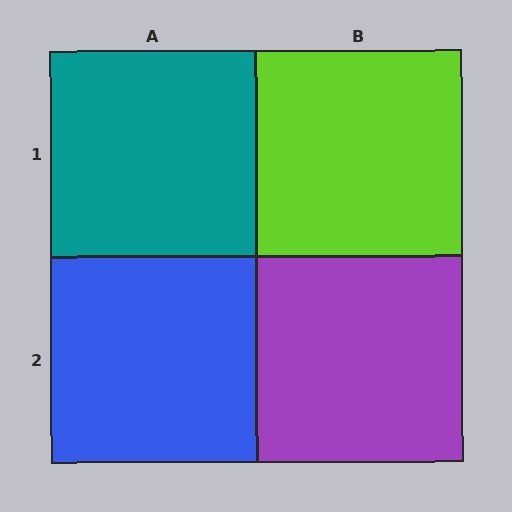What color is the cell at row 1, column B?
Lime.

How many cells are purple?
1 cell is purple.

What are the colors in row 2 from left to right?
Blue, purple.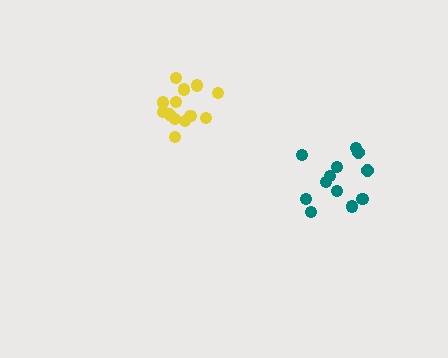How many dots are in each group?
Group 1: 14 dots, Group 2: 12 dots (26 total).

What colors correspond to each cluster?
The clusters are colored: yellow, teal.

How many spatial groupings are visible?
There are 2 spatial groupings.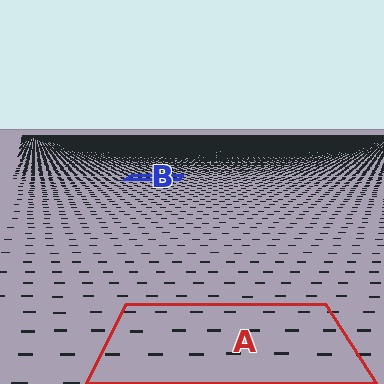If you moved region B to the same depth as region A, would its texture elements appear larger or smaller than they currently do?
They would appear larger. At a closer depth, the same texture elements are projected at a bigger on-screen size.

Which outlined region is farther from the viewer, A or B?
Region B is farther from the viewer — the texture elements inside it appear smaller and more densely packed.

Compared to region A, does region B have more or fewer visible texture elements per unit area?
Region B has more texture elements per unit area — they are packed more densely because it is farther away.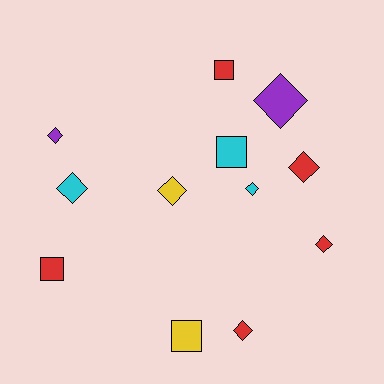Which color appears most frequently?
Red, with 5 objects.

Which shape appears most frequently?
Diamond, with 8 objects.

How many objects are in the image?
There are 12 objects.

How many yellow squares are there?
There is 1 yellow square.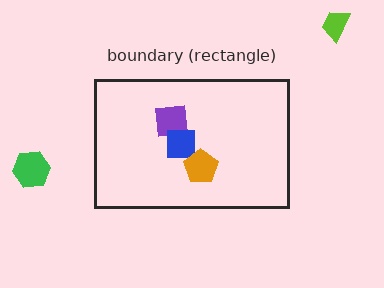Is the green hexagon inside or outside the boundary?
Outside.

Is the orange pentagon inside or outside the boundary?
Inside.